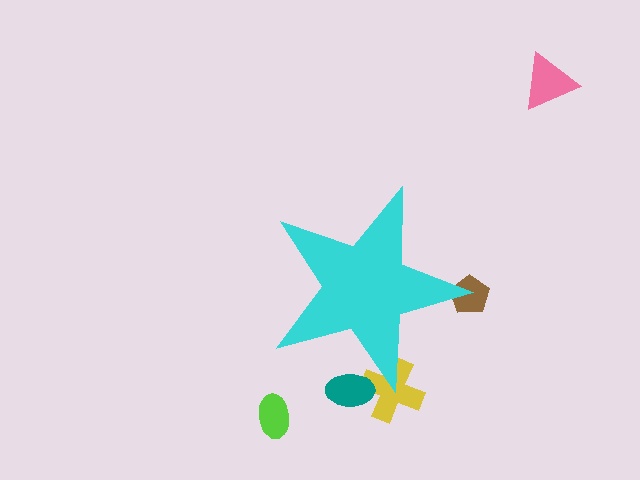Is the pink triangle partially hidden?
No, the pink triangle is fully visible.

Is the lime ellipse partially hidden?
No, the lime ellipse is fully visible.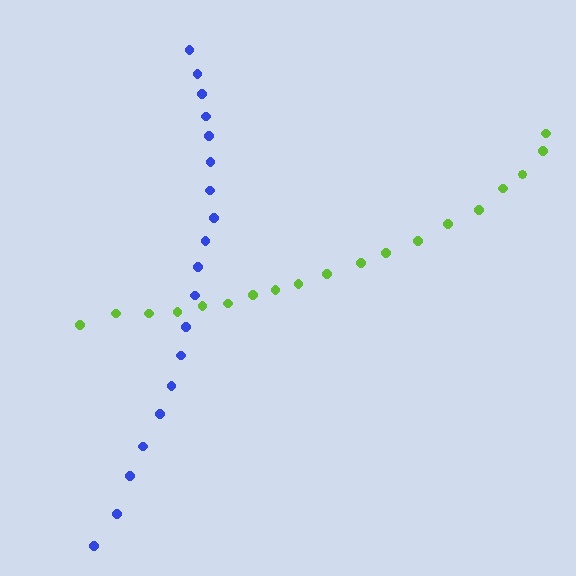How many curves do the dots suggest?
There are 2 distinct paths.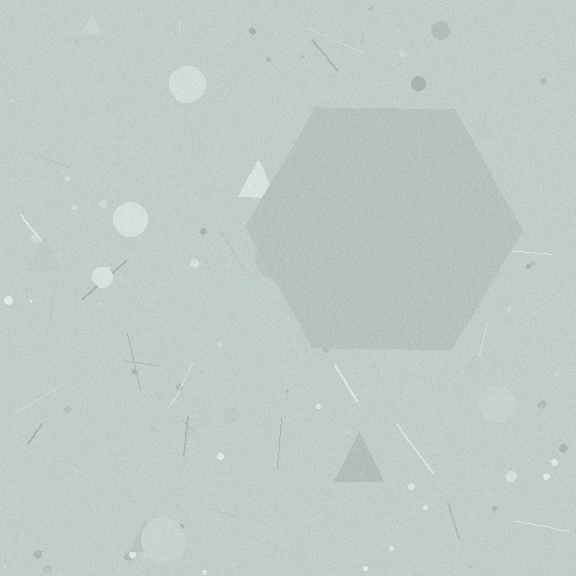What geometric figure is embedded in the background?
A hexagon is embedded in the background.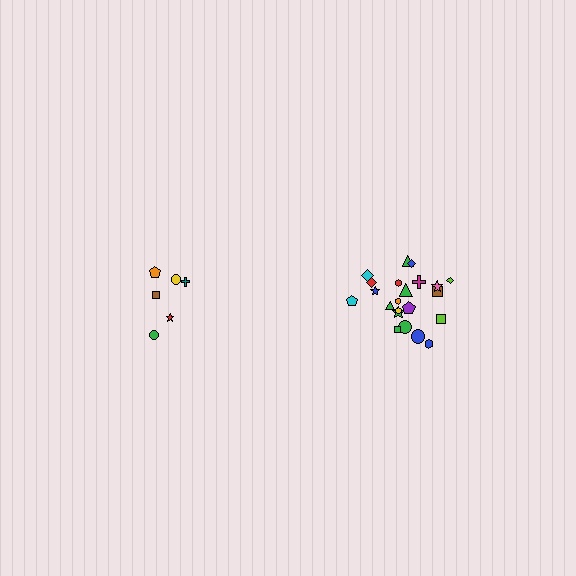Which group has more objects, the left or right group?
The right group.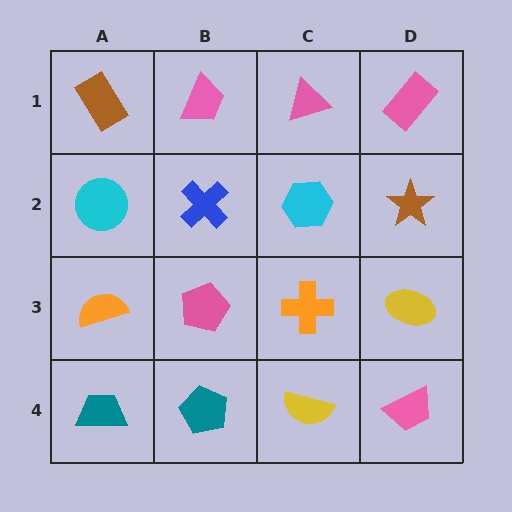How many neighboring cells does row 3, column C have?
4.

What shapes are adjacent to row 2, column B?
A pink trapezoid (row 1, column B), a pink pentagon (row 3, column B), a cyan circle (row 2, column A), a cyan hexagon (row 2, column C).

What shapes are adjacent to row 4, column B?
A pink pentagon (row 3, column B), a teal trapezoid (row 4, column A), a yellow semicircle (row 4, column C).